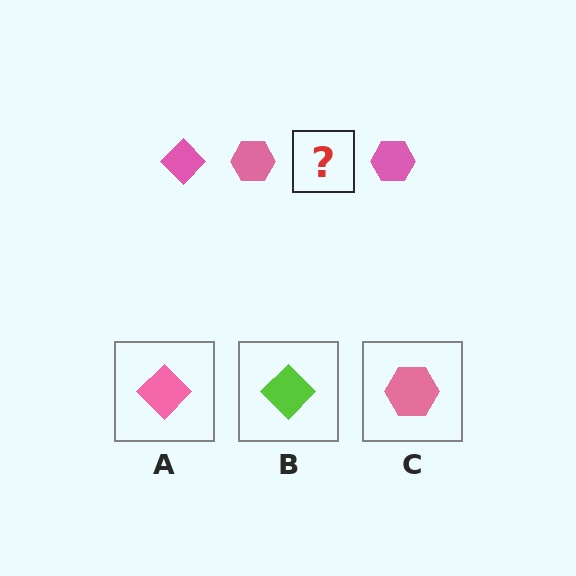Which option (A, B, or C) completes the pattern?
A.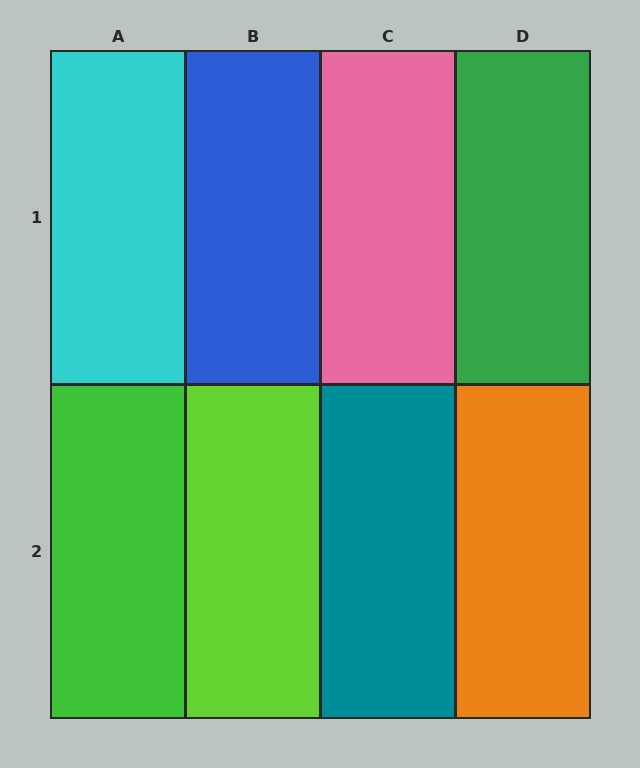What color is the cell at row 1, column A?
Cyan.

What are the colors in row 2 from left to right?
Green, lime, teal, orange.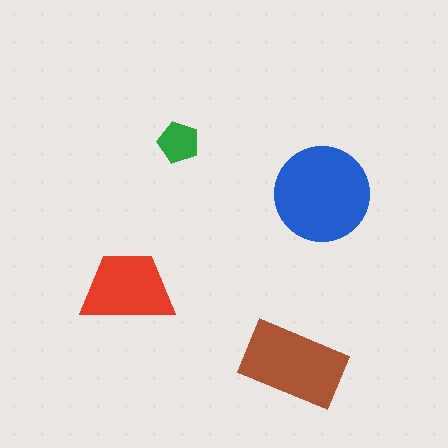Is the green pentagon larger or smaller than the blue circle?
Smaller.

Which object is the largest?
The blue circle.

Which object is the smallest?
The green pentagon.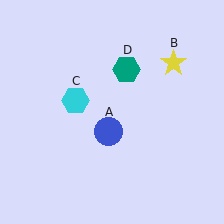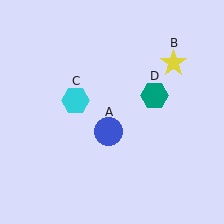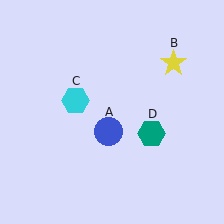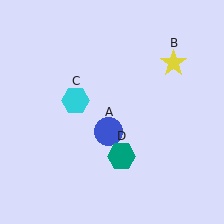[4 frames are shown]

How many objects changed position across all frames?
1 object changed position: teal hexagon (object D).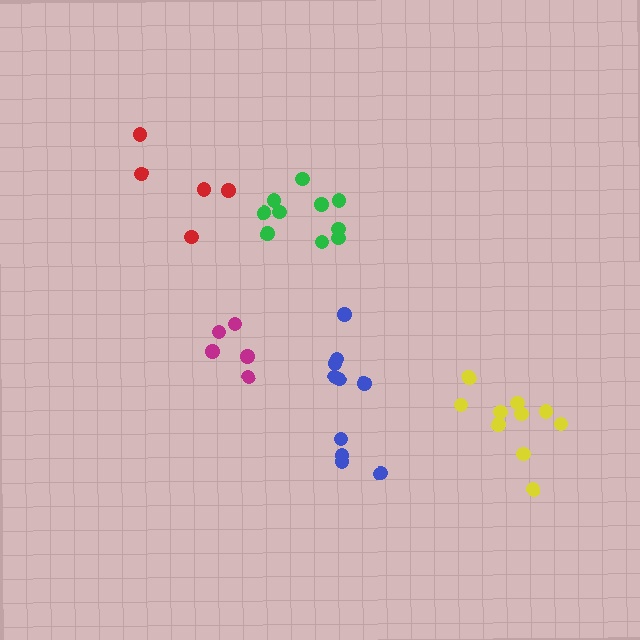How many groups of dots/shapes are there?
There are 5 groups.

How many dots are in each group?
Group 1: 10 dots, Group 2: 5 dots, Group 3: 10 dots, Group 4: 10 dots, Group 5: 5 dots (40 total).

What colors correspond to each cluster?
The clusters are colored: green, magenta, blue, yellow, red.